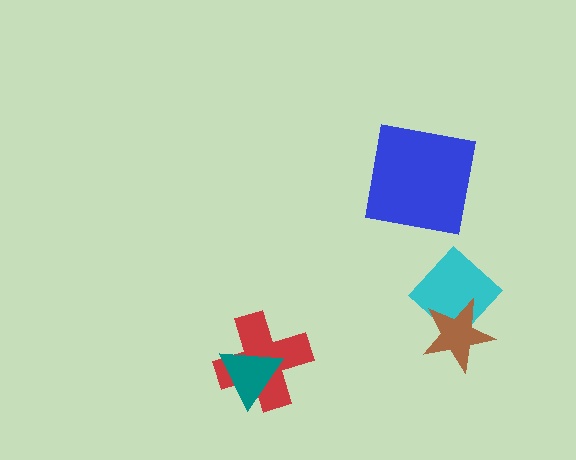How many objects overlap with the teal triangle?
1 object overlaps with the teal triangle.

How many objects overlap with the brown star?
1 object overlaps with the brown star.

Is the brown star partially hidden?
No, no other shape covers it.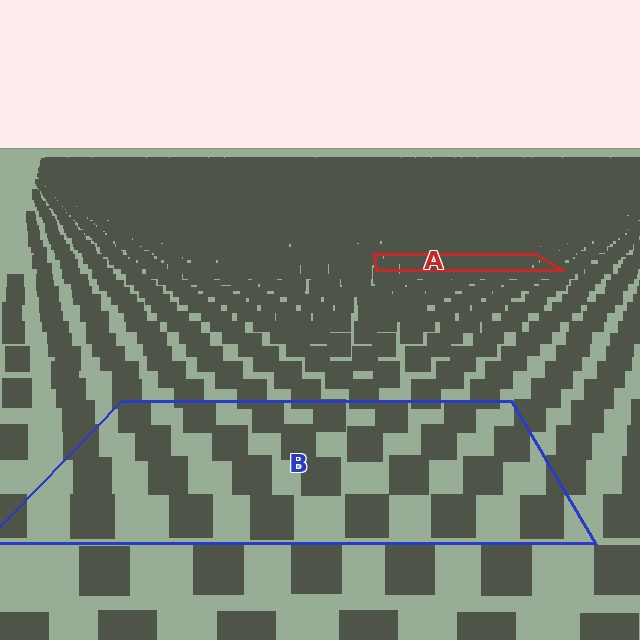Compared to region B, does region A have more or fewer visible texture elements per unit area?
Region A has more texture elements per unit area — they are packed more densely because it is farther away.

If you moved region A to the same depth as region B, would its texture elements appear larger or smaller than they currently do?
They would appear larger. At a closer depth, the same texture elements are projected at a bigger on-screen size.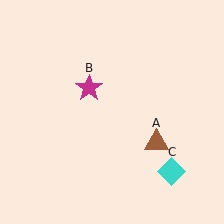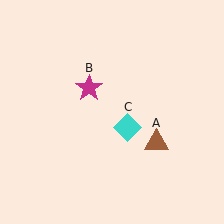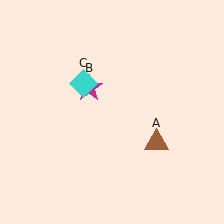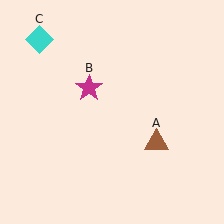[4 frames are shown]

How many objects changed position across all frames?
1 object changed position: cyan diamond (object C).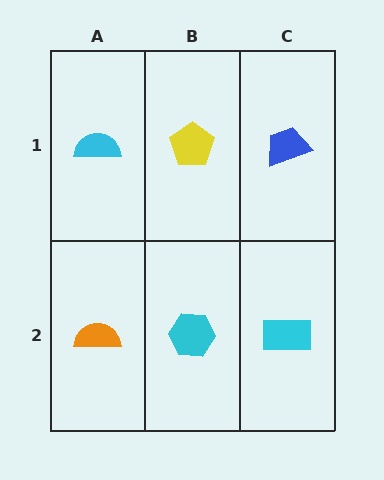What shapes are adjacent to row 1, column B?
A cyan hexagon (row 2, column B), a cyan semicircle (row 1, column A), a blue trapezoid (row 1, column C).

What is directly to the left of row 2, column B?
An orange semicircle.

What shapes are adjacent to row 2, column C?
A blue trapezoid (row 1, column C), a cyan hexagon (row 2, column B).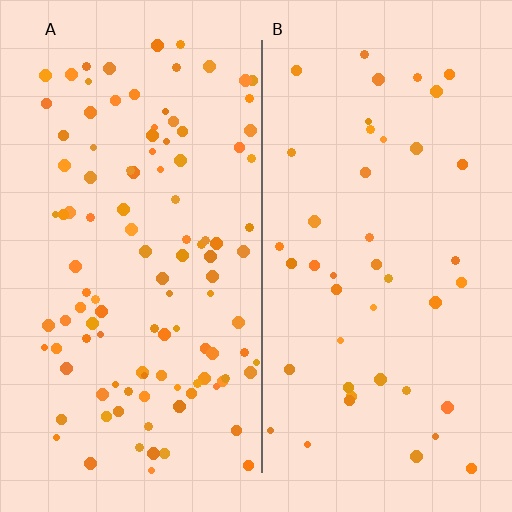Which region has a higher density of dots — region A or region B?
A (the left).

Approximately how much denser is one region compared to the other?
Approximately 2.5× — region A over region B.